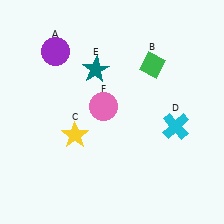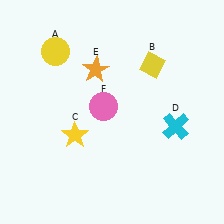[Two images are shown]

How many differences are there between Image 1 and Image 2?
There are 3 differences between the two images.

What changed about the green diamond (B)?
In Image 1, B is green. In Image 2, it changed to yellow.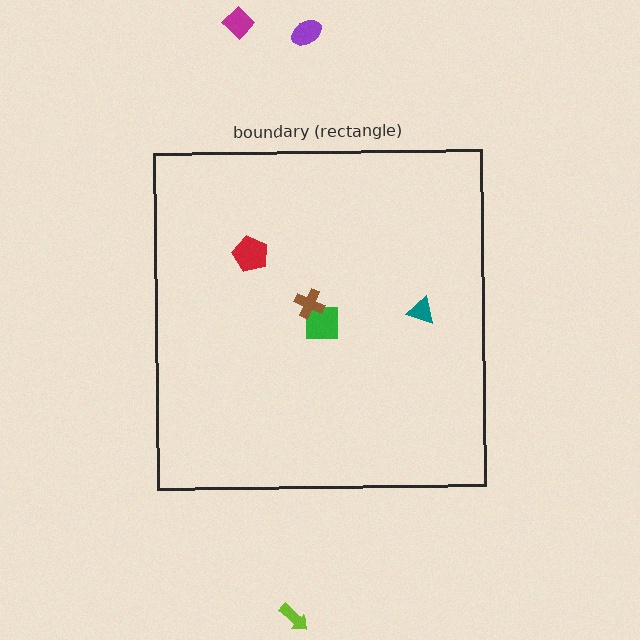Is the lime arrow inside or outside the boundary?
Outside.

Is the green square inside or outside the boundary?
Inside.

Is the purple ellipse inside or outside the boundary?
Outside.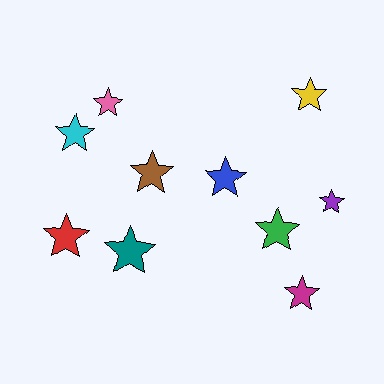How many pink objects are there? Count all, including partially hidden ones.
There is 1 pink object.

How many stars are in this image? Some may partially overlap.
There are 10 stars.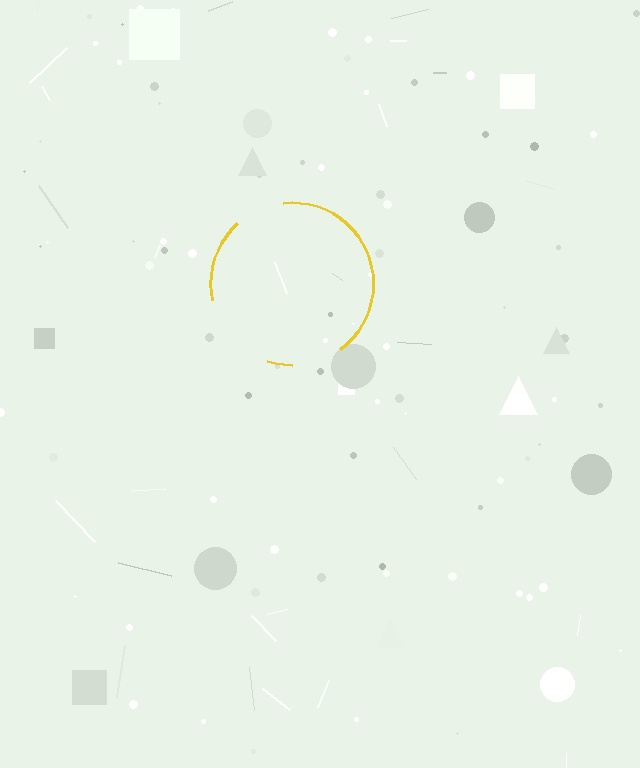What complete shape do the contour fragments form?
The contour fragments form a circle.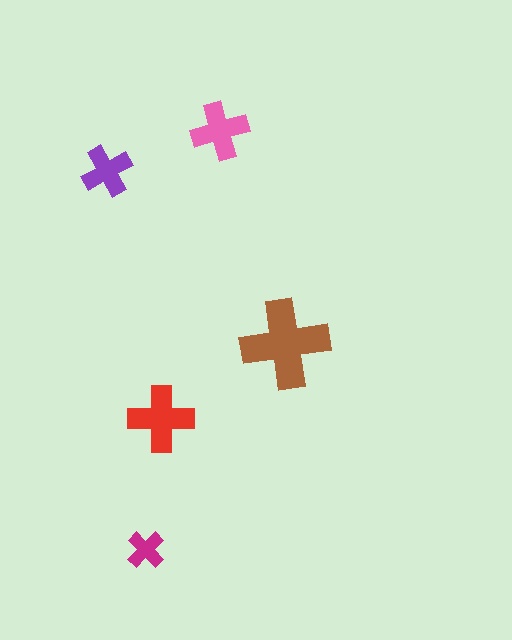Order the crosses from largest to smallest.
the brown one, the red one, the pink one, the purple one, the magenta one.